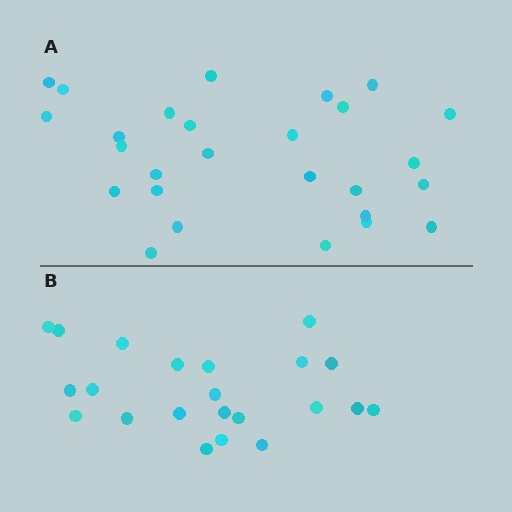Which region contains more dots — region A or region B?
Region A (the top region) has more dots.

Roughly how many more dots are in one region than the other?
Region A has about 5 more dots than region B.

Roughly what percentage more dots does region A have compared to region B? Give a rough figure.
About 25% more.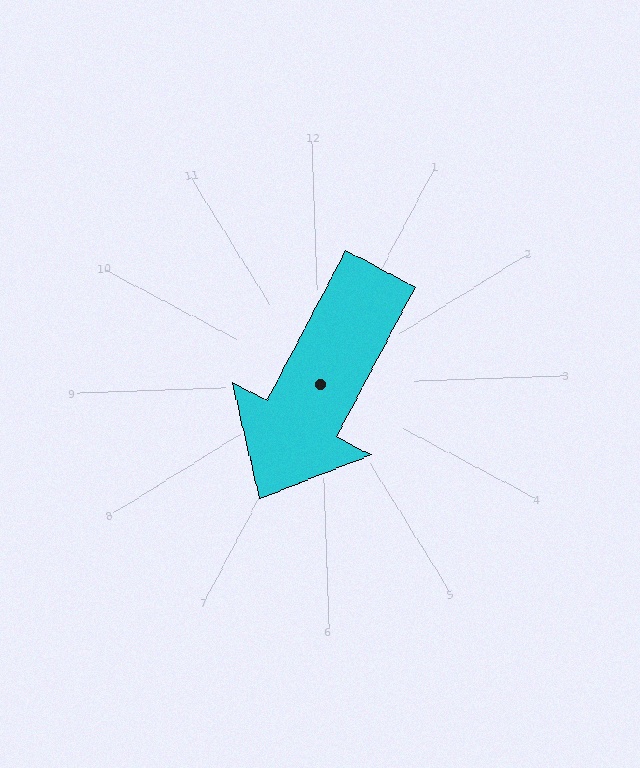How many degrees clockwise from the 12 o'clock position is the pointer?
Approximately 210 degrees.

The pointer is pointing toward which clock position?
Roughly 7 o'clock.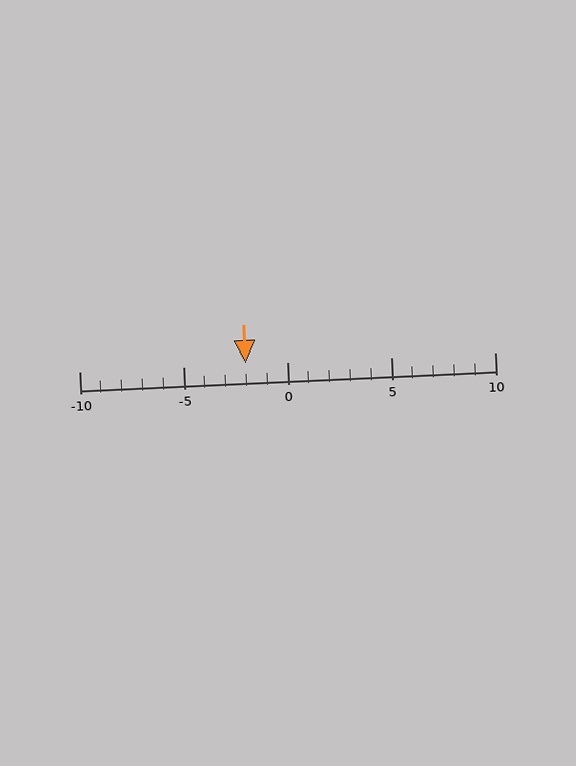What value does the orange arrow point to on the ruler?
The orange arrow points to approximately -2.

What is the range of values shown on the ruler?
The ruler shows values from -10 to 10.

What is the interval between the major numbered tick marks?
The major tick marks are spaced 5 units apart.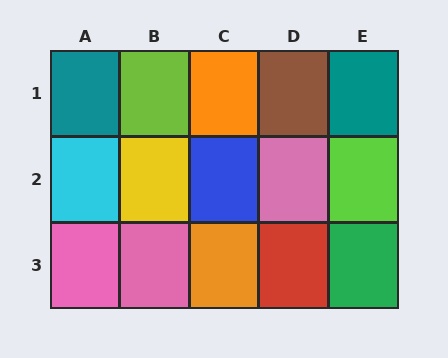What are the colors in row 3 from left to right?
Pink, pink, orange, red, green.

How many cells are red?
1 cell is red.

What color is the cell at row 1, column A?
Teal.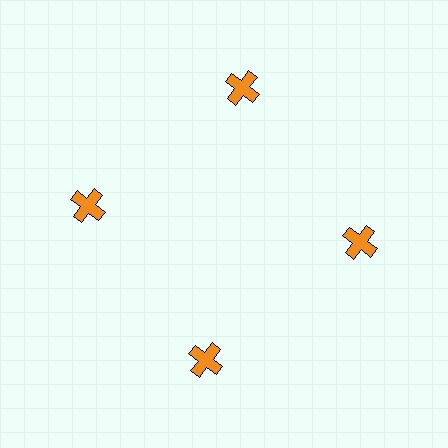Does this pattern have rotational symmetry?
Yes, this pattern has 4-fold rotational symmetry. It looks the same after rotating 90 degrees around the center.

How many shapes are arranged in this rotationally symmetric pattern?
There are 4 shapes, arranged in 4 groups of 1.